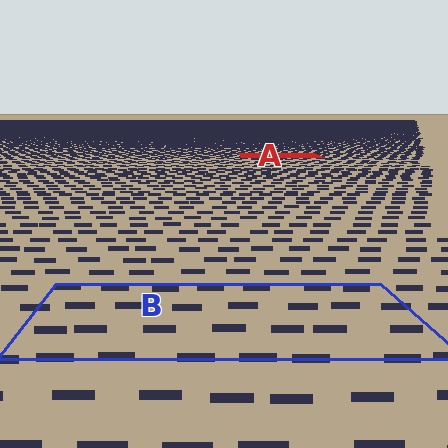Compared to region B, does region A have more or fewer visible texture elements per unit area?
Region A has more texture elements per unit area — they are packed more densely because it is farther away.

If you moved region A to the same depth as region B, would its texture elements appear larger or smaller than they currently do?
They would appear larger. At a closer depth, the same texture elements are projected at a bigger on-screen size.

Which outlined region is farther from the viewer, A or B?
Region A is farther from the viewer — the texture elements inside it appear smaller and more densely packed.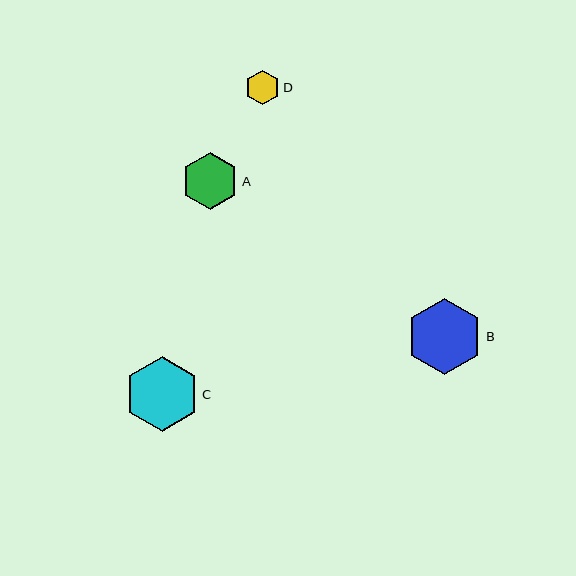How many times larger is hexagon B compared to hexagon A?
Hexagon B is approximately 1.3 times the size of hexagon A.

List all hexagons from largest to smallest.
From largest to smallest: B, C, A, D.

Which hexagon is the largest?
Hexagon B is the largest with a size of approximately 76 pixels.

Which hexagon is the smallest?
Hexagon D is the smallest with a size of approximately 35 pixels.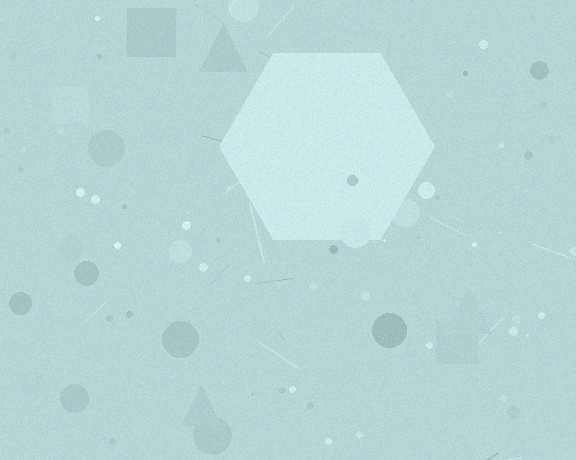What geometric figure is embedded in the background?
A hexagon is embedded in the background.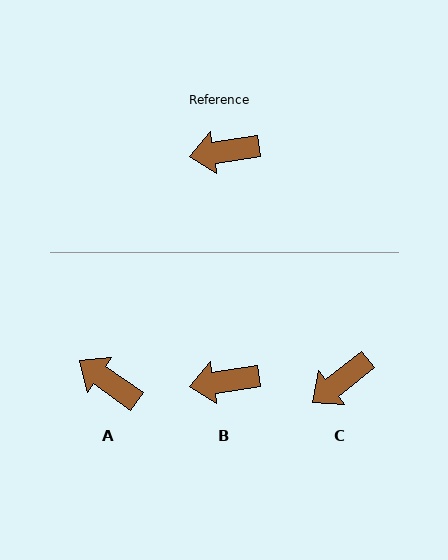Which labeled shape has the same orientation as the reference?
B.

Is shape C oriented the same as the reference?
No, it is off by about 29 degrees.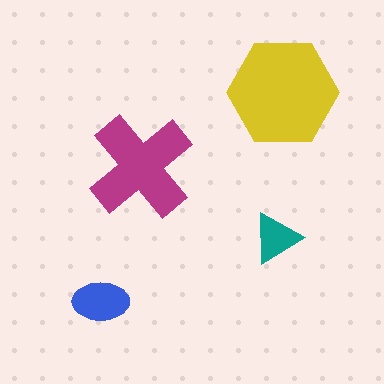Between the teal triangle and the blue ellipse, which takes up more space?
The blue ellipse.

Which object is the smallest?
The teal triangle.